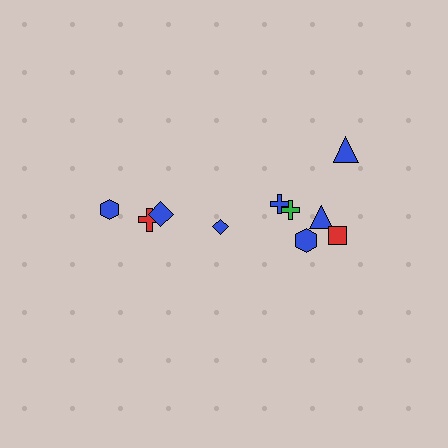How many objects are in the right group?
There are 6 objects.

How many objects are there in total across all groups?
There are 10 objects.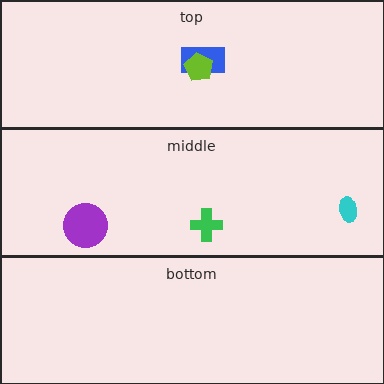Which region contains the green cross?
The middle region.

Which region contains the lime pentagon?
The top region.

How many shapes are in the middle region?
3.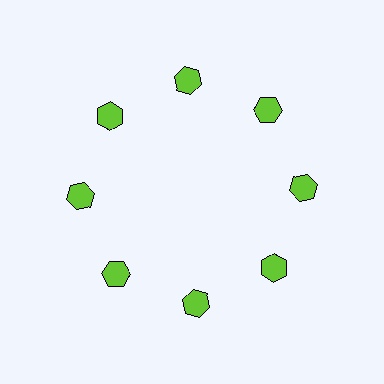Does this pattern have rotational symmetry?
Yes, this pattern has 8-fold rotational symmetry. It looks the same after rotating 45 degrees around the center.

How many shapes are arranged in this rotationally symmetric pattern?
There are 8 shapes, arranged in 8 groups of 1.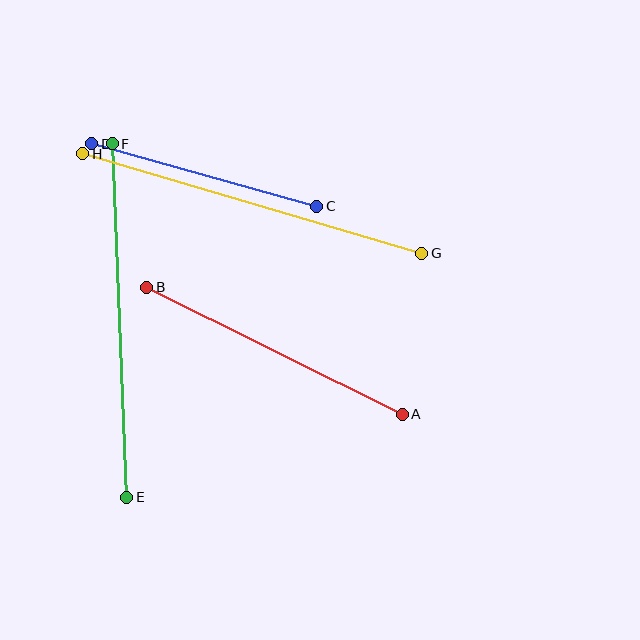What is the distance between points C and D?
The distance is approximately 233 pixels.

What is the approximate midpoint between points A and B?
The midpoint is at approximately (274, 351) pixels.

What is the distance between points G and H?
The distance is approximately 353 pixels.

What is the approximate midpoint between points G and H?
The midpoint is at approximately (252, 204) pixels.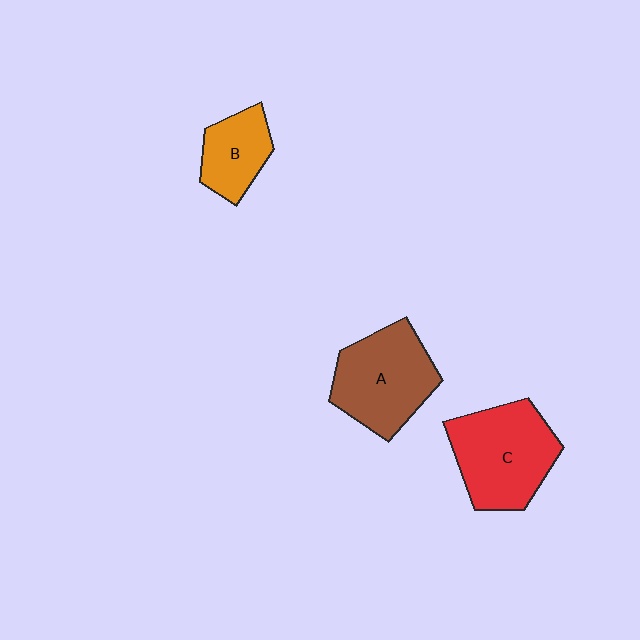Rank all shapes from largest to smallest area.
From largest to smallest: C (red), A (brown), B (orange).